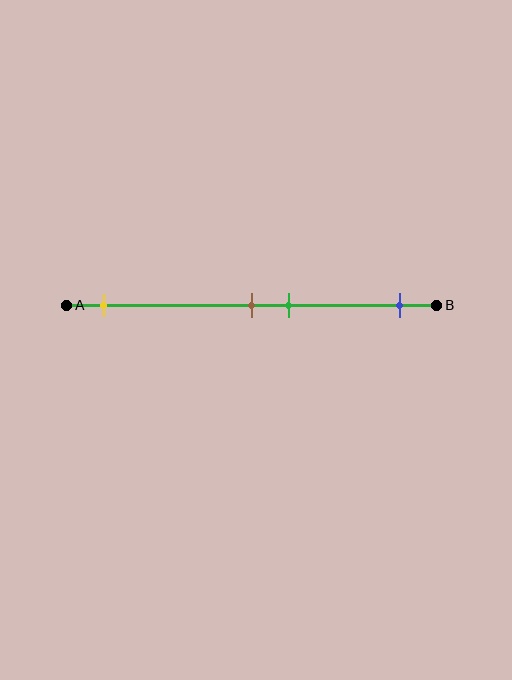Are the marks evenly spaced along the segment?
No, the marks are not evenly spaced.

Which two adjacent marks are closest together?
The brown and green marks are the closest adjacent pair.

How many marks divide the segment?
There are 4 marks dividing the segment.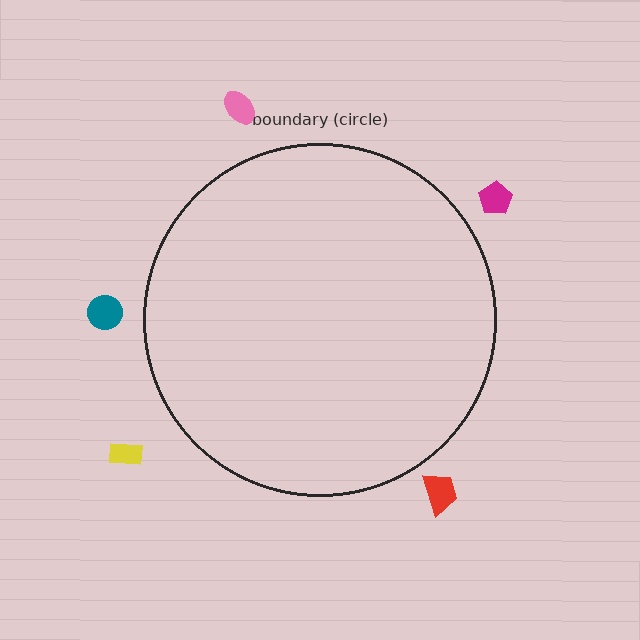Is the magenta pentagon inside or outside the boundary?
Outside.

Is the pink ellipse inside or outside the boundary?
Outside.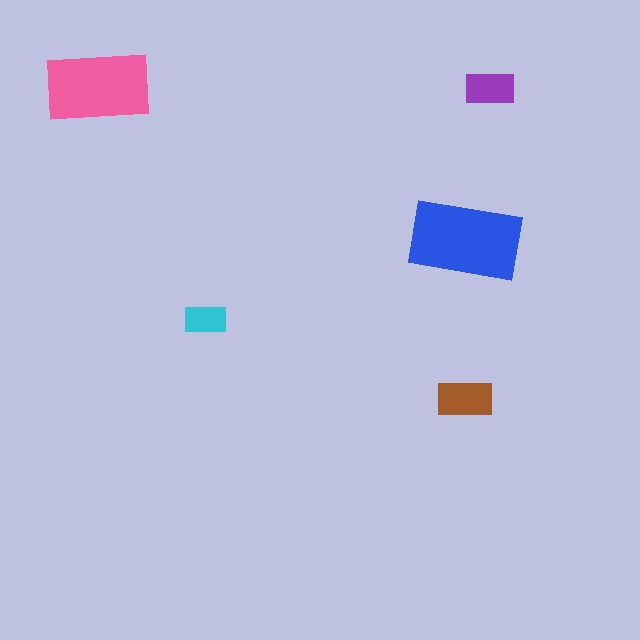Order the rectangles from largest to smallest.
the blue one, the pink one, the brown one, the purple one, the cyan one.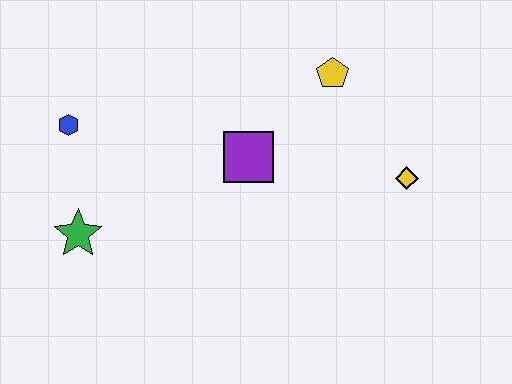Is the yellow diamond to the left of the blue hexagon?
No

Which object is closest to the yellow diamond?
The yellow pentagon is closest to the yellow diamond.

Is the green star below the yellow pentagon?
Yes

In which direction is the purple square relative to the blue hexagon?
The purple square is to the right of the blue hexagon.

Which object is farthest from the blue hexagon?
The yellow diamond is farthest from the blue hexagon.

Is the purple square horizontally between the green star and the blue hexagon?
No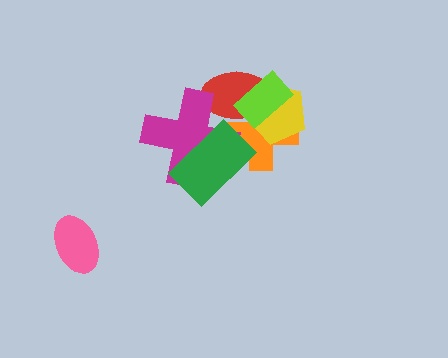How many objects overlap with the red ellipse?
4 objects overlap with the red ellipse.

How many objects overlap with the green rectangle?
2 objects overlap with the green rectangle.